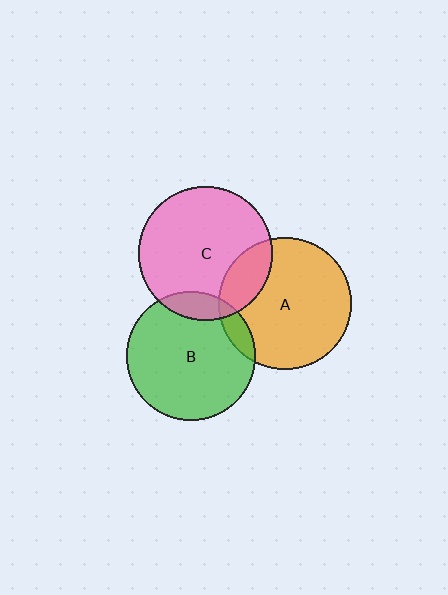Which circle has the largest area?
Circle C (pink).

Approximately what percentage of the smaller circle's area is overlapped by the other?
Approximately 10%.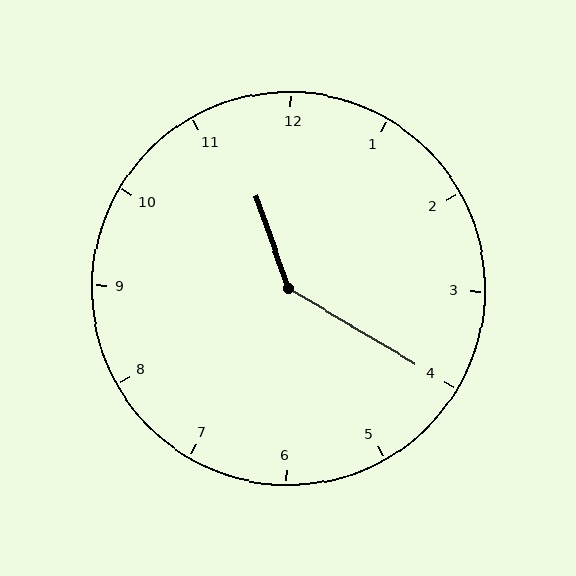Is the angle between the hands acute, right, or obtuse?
It is obtuse.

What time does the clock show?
11:20.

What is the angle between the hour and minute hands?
Approximately 140 degrees.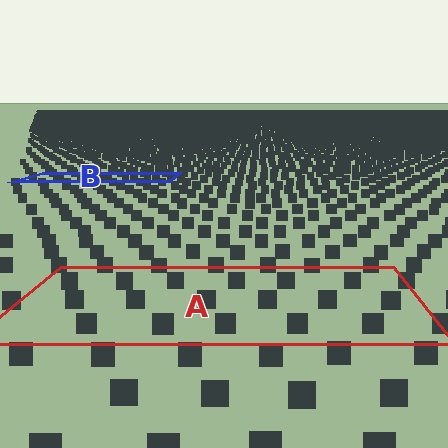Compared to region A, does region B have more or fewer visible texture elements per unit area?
Region B has more texture elements per unit area — they are packed more densely because it is farther away.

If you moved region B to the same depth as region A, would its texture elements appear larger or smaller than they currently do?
They would appear larger. At a closer depth, the same texture elements are projected at a bigger on-screen size.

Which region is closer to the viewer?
Region A is closer. The texture elements there are larger and more spread out.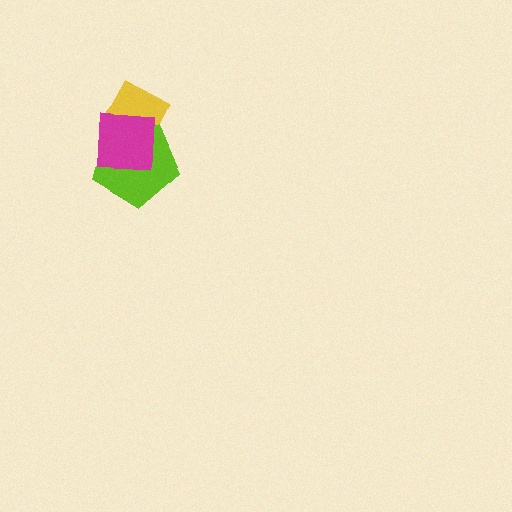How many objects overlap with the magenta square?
2 objects overlap with the magenta square.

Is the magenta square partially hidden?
No, no other shape covers it.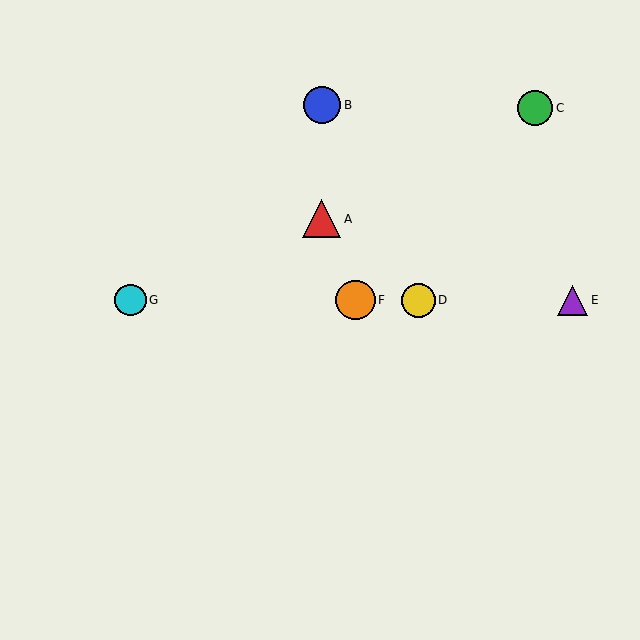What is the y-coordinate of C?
Object C is at y≈108.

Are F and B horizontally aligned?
No, F is at y≈300 and B is at y≈105.